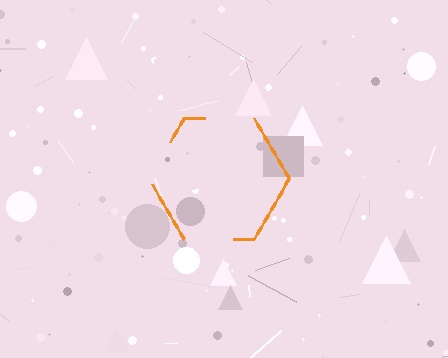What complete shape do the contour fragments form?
The contour fragments form a hexagon.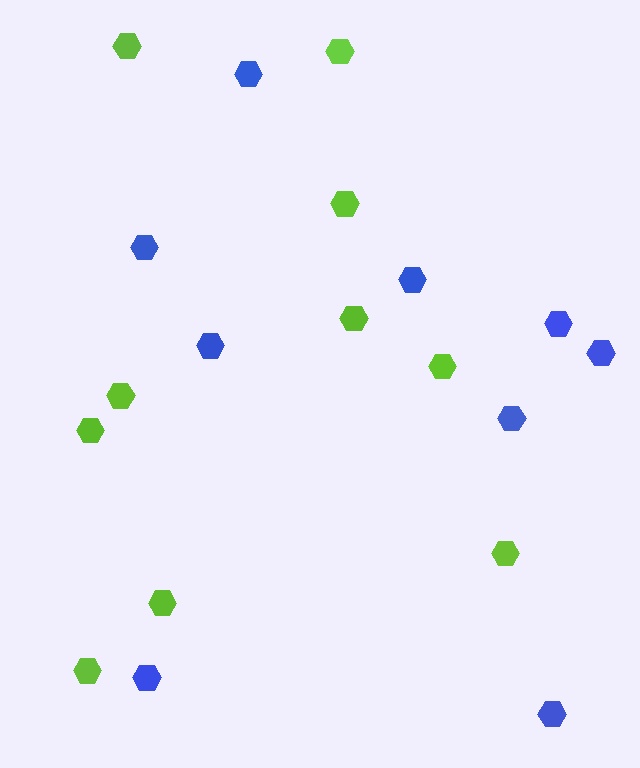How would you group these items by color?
There are 2 groups: one group of blue hexagons (9) and one group of lime hexagons (10).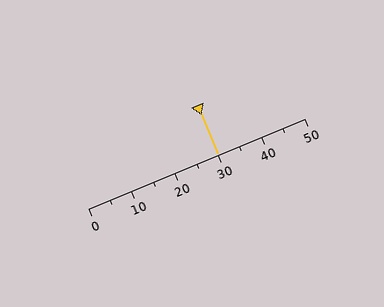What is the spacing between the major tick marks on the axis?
The major ticks are spaced 10 apart.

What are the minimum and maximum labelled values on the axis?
The axis runs from 0 to 50.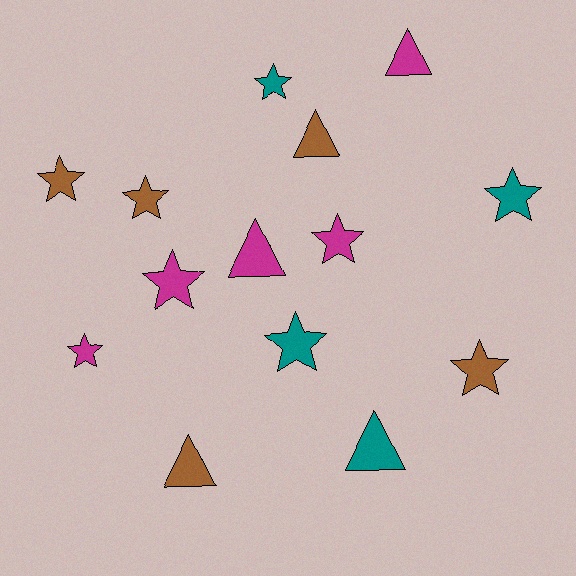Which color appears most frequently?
Brown, with 5 objects.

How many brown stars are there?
There are 3 brown stars.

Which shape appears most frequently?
Star, with 9 objects.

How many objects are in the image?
There are 14 objects.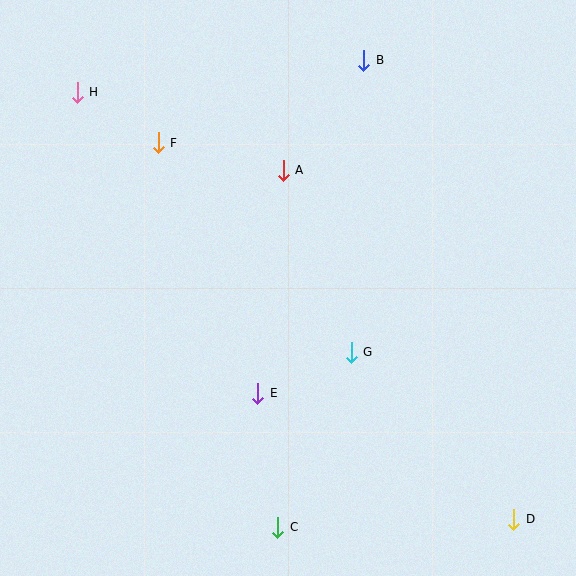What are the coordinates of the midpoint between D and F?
The midpoint between D and F is at (336, 331).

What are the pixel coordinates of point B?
Point B is at (364, 60).